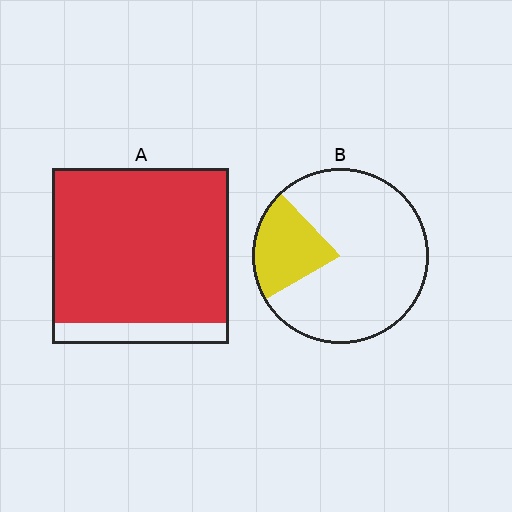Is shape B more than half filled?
No.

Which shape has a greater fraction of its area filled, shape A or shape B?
Shape A.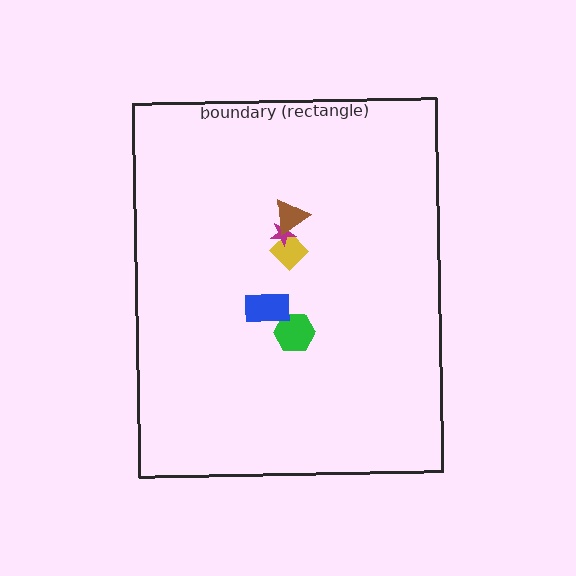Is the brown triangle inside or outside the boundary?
Inside.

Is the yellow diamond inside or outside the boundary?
Inside.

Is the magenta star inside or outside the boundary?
Inside.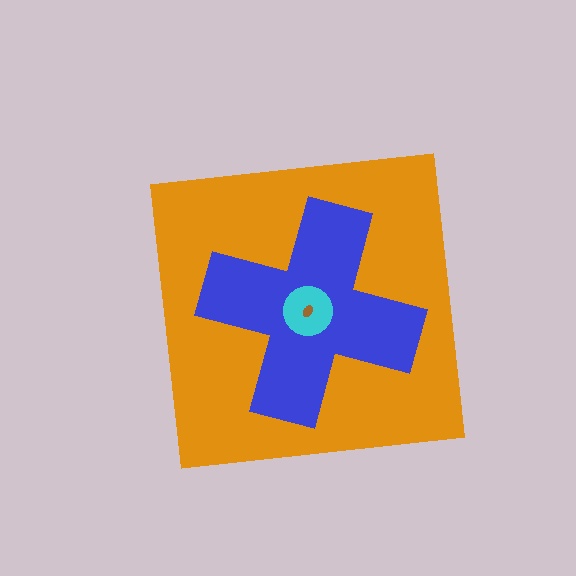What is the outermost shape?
The orange square.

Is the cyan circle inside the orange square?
Yes.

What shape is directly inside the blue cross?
The cyan circle.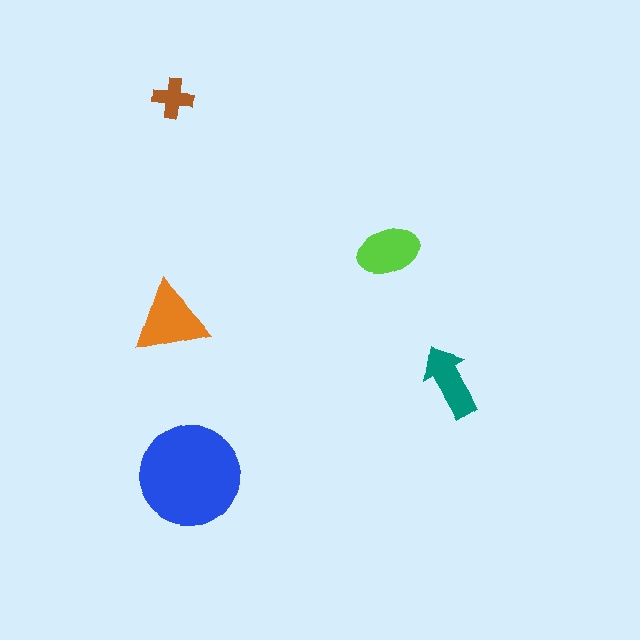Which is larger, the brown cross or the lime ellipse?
The lime ellipse.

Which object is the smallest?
The brown cross.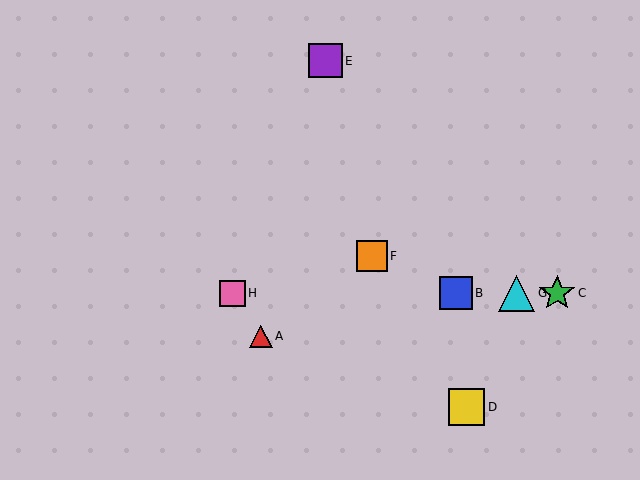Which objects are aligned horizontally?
Objects B, C, G, H are aligned horizontally.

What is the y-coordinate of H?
Object H is at y≈293.